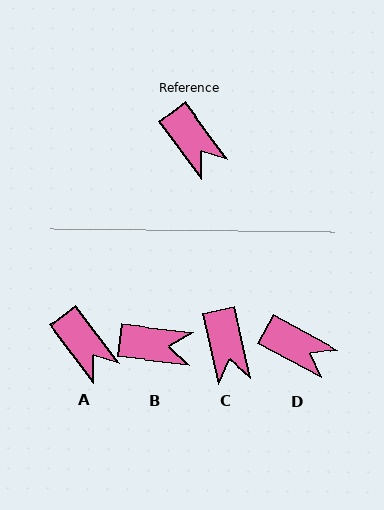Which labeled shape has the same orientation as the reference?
A.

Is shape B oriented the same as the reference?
No, it is off by about 47 degrees.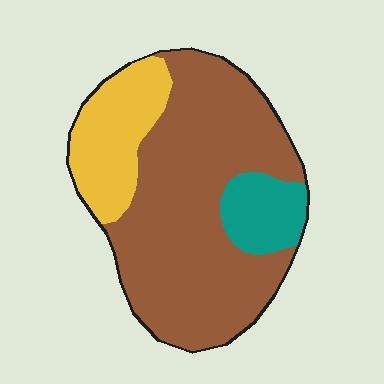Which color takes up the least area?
Teal, at roughly 10%.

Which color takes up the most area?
Brown, at roughly 70%.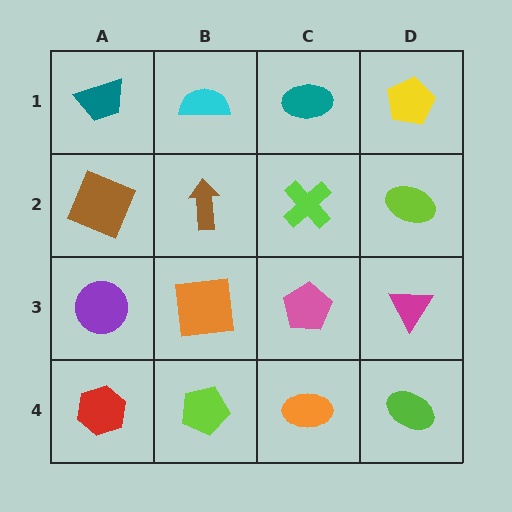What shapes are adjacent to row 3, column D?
A lime ellipse (row 2, column D), a lime ellipse (row 4, column D), a pink pentagon (row 3, column C).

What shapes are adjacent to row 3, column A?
A brown square (row 2, column A), a red hexagon (row 4, column A), an orange square (row 3, column B).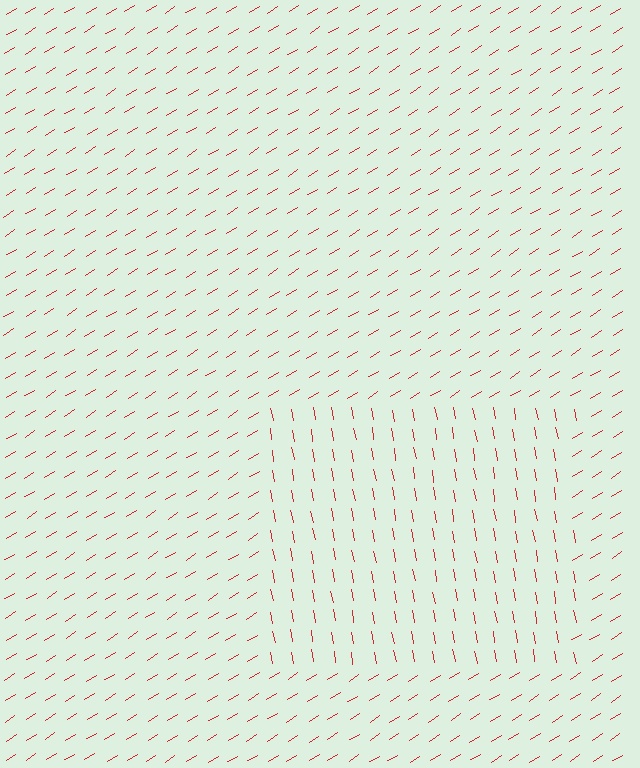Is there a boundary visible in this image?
Yes, there is a texture boundary formed by a change in line orientation.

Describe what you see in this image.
The image is filled with small red line segments. A rectangle region in the image has lines oriented differently from the surrounding lines, creating a visible texture boundary.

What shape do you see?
I see a rectangle.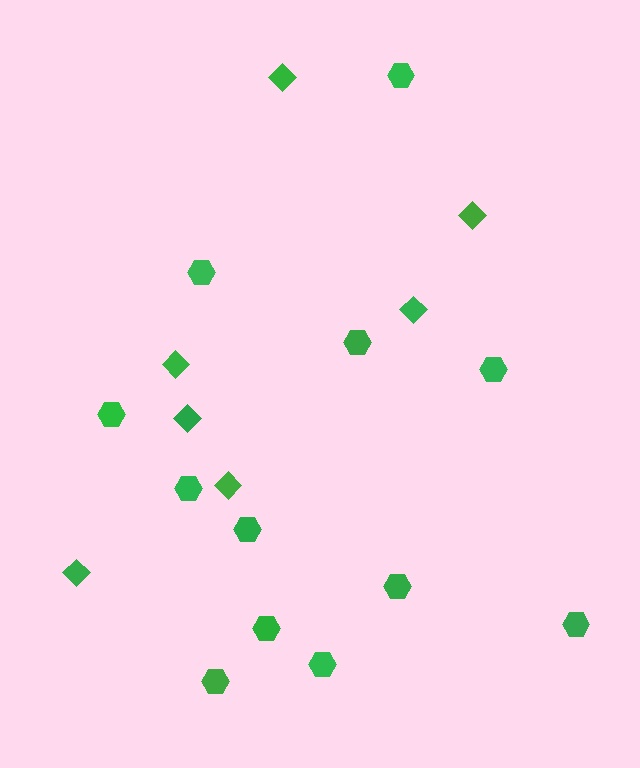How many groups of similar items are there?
There are 2 groups: one group of diamonds (7) and one group of hexagons (12).